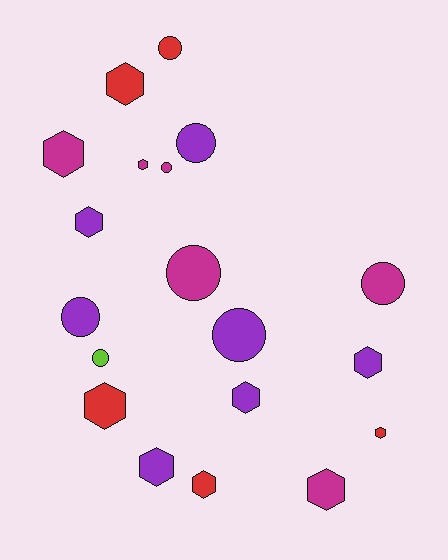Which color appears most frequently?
Purple, with 7 objects.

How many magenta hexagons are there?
There are 3 magenta hexagons.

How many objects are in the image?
There are 19 objects.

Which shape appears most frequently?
Hexagon, with 11 objects.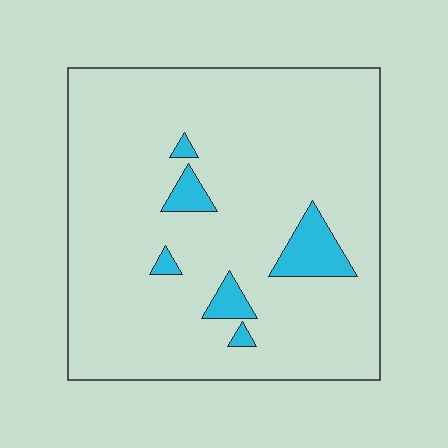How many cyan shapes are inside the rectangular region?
6.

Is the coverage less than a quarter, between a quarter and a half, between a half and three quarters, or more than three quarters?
Less than a quarter.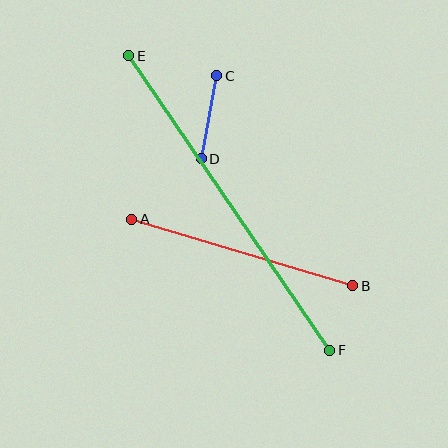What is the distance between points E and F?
The distance is approximately 357 pixels.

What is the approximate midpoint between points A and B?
The midpoint is at approximately (242, 252) pixels.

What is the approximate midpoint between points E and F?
The midpoint is at approximately (229, 203) pixels.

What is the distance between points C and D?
The distance is approximately 84 pixels.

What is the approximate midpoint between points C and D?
The midpoint is at approximately (209, 117) pixels.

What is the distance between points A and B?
The distance is approximately 230 pixels.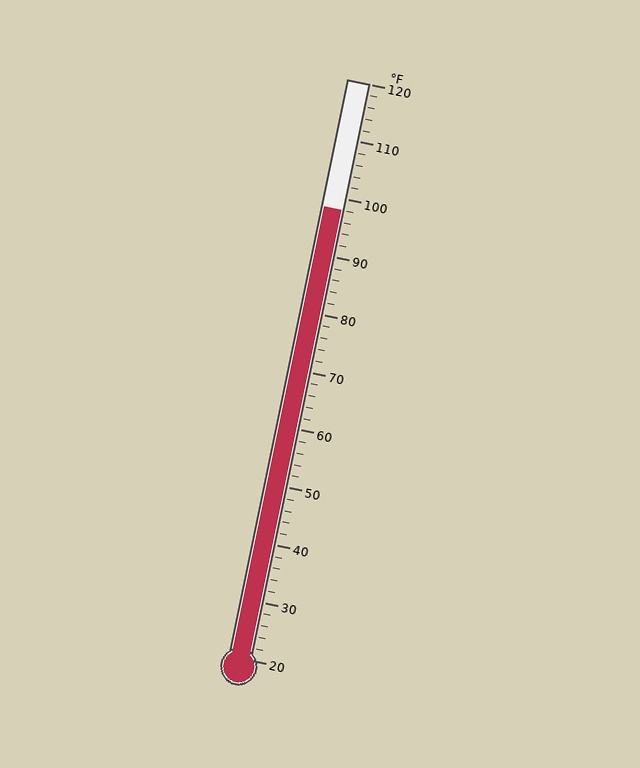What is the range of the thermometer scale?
The thermometer scale ranges from 20°F to 120°F.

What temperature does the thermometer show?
The thermometer shows approximately 98°F.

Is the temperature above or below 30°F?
The temperature is above 30°F.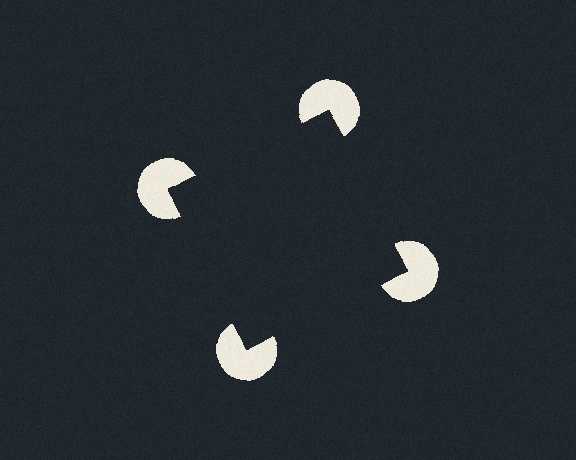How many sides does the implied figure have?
4 sides.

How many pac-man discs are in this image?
There are 4 — one at each vertex of the illusory square.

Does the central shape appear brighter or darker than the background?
It typically appears slightly darker than the background, even though no actual brightness change is drawn.